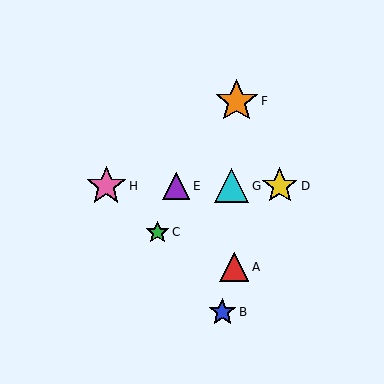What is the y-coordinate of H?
Object H is at y≈186.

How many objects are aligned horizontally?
4 objects (D, E, G, H) are aligned horizontally.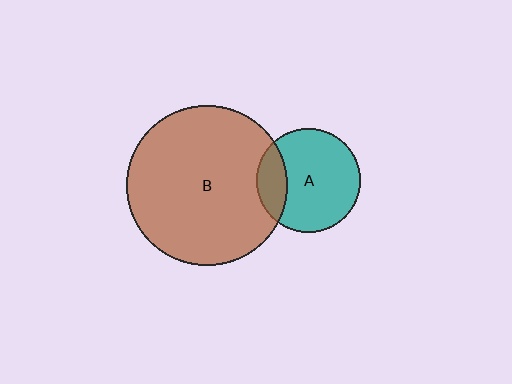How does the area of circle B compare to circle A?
Approximately 2.4 times.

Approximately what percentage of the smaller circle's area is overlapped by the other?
Approximately 20%.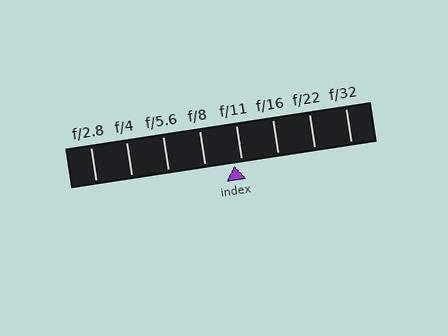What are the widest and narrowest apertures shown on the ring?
The widest aperture shown is f/2.8 and the narrowest is f/32.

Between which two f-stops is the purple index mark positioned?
The index mark is between f/8 and f/11.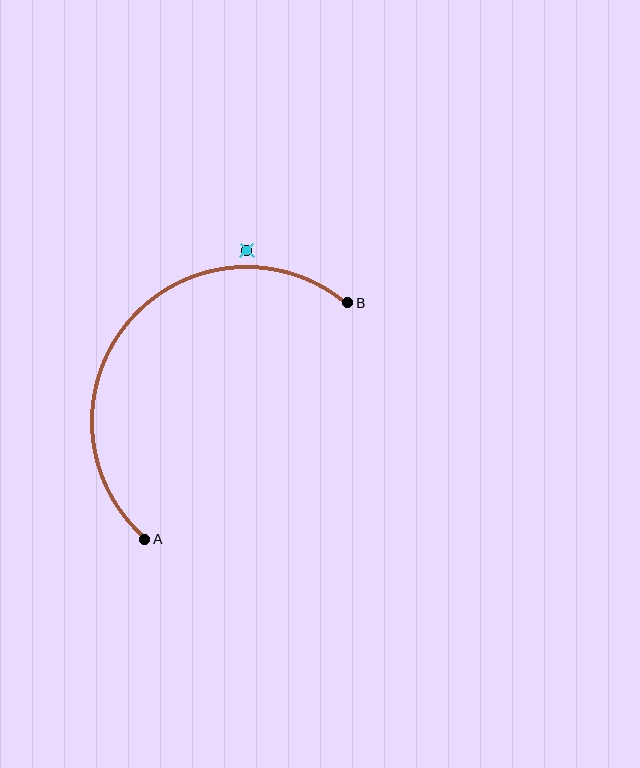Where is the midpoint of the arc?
The arc midpoint is the point on the curve farthest from the straight line joining A and B. It sits above and to the left of that line.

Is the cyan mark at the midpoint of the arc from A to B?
No — the cyan mark does not lie on the arc at all. It sits slightly outside the curve.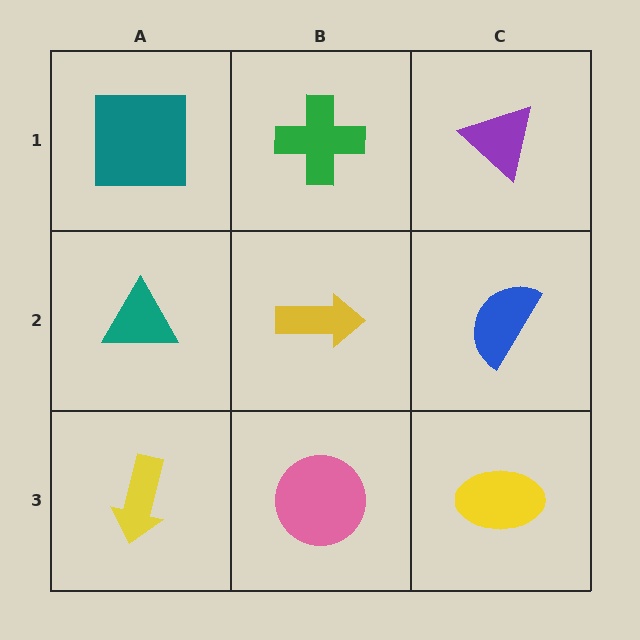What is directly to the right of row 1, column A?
A green cross.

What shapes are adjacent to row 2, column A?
A teal square (row 1, column A), a yellow arrow (row 3, column A), a yellow arrow (row 2, column B).